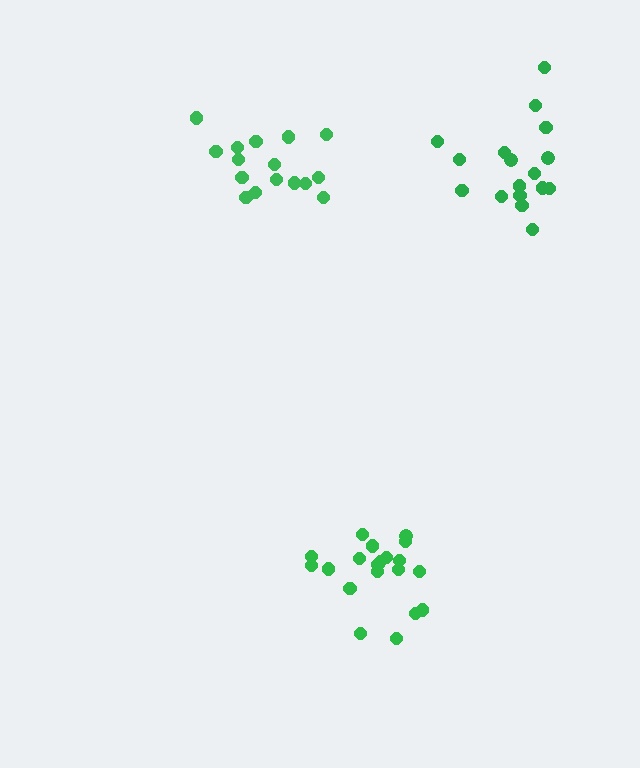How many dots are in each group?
Group 1: 21 dots, Group 2: 16 dots, Group 3: 17 dots (54 total).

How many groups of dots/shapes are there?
There are 3 groups.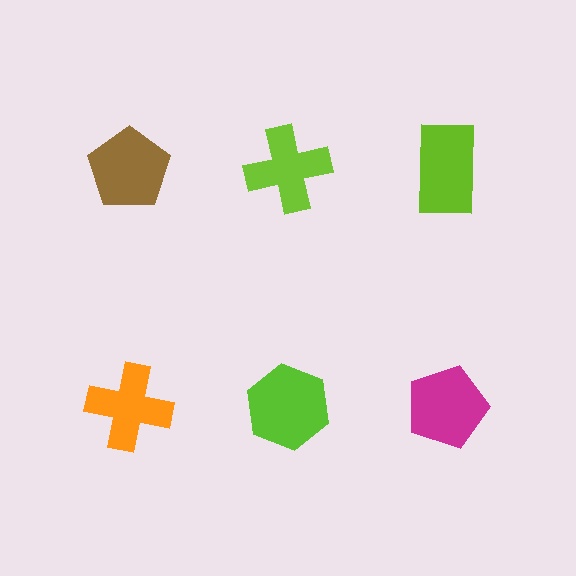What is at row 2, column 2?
A lime hexagon.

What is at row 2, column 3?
A magenta pentagon.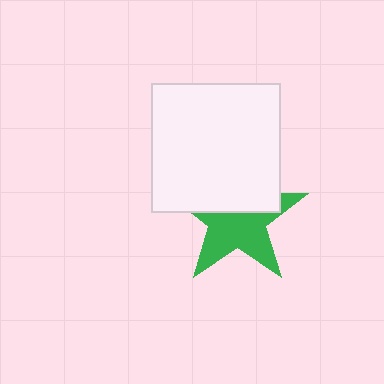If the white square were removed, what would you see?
You would see the complete green star.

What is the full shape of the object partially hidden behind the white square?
The partially hidden object is a green star.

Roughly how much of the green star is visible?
About half of it is visible (roughly 55%).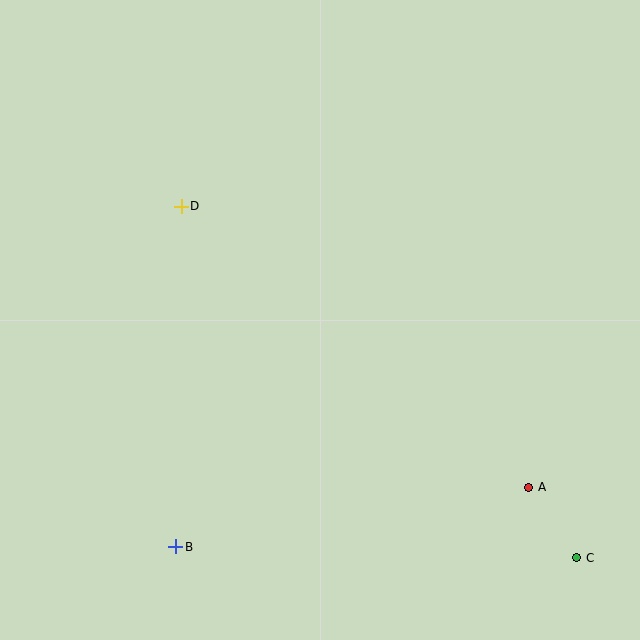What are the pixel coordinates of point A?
Point A is at (529, 487).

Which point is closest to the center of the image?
Point D at (181, 207) is closest to the center.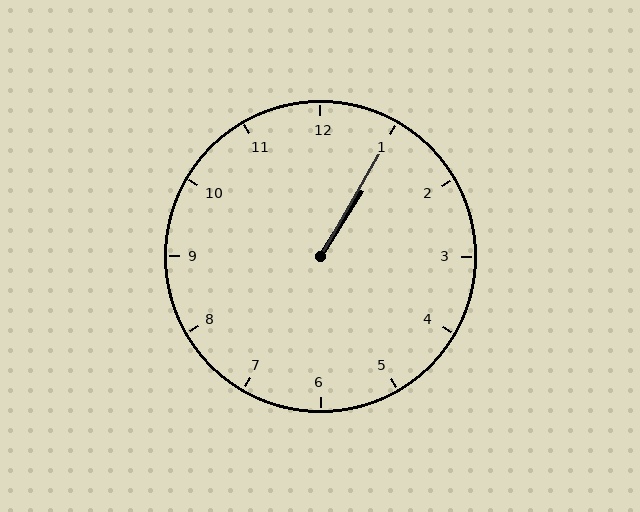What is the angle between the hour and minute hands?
Approximately 2 degrees.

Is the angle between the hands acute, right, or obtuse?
It is acute.